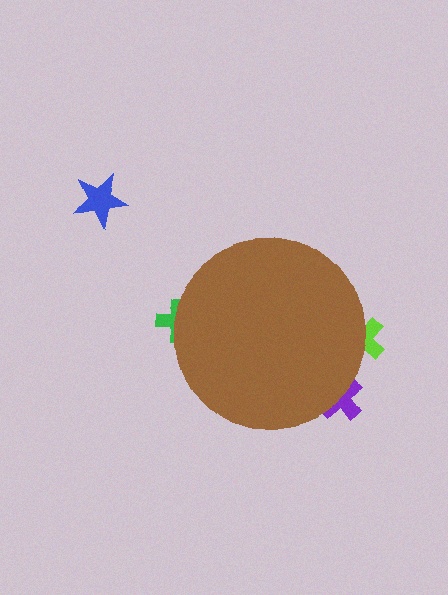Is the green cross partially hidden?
Yes, the green cross is partially hidden behind the brown circle.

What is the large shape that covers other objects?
A brown circle.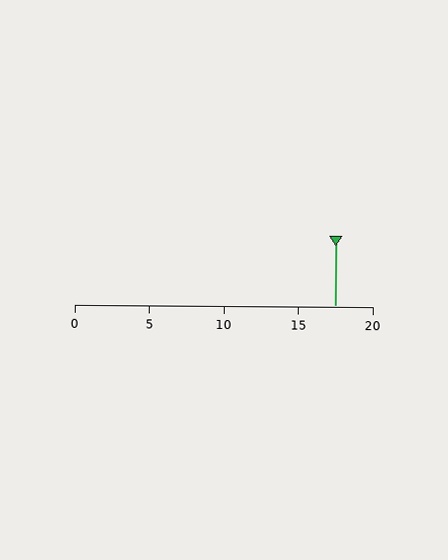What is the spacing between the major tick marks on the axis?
The major ticks are spaced 5 apart.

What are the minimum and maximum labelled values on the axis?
The axis runs from 0 to 20.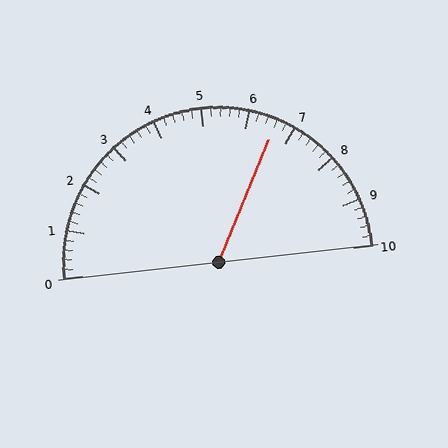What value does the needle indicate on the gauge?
The needle indicates approximately 6.6.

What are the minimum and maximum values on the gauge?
The gauge ranges from 0 to 10.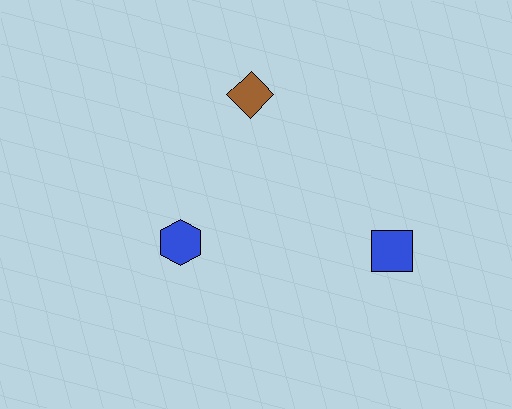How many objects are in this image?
There are 3 objects.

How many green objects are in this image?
There are no green objects.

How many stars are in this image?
There are no stars.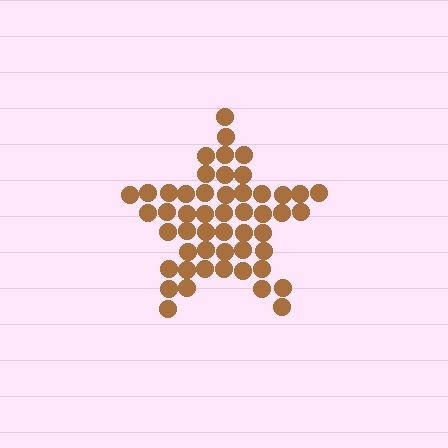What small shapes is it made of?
It is made of small circles.